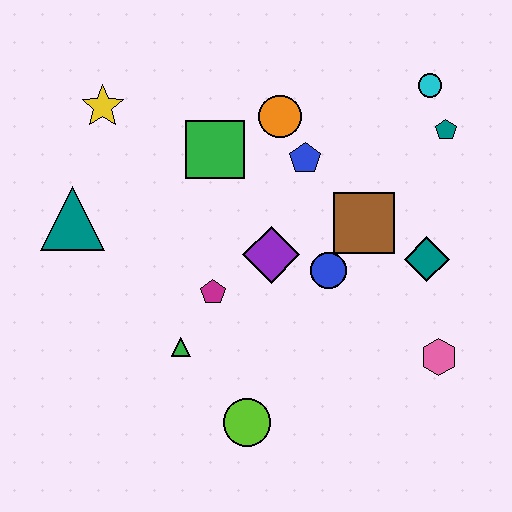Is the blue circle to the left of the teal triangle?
No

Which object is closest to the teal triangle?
The yellow star is closest to the teal triangle.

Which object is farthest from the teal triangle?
The pink hexagon is farthest from the teal triangle.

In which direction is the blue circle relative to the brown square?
The blue circle is below the brown square.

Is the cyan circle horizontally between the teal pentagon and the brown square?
Yes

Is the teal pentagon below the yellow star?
Yes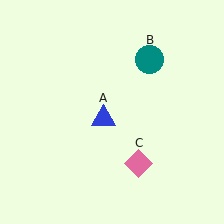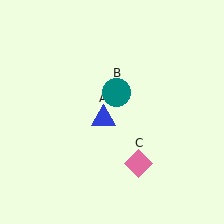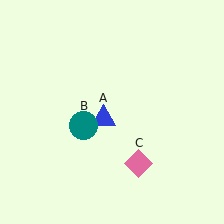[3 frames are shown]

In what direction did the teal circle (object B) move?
The teal circle (object B) moved down and to the left.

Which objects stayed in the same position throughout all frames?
Blue triangle (object A) and pink diamond (object C) remained stationary.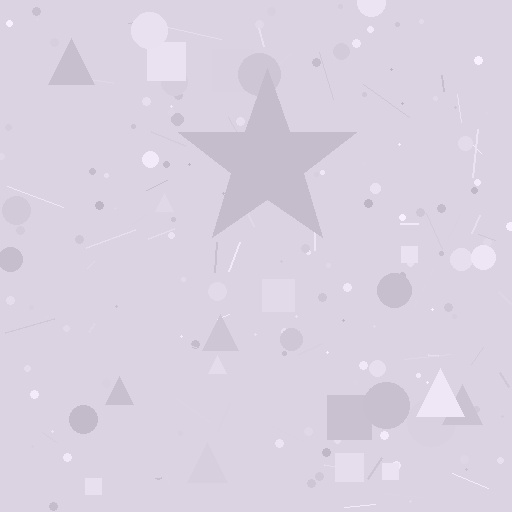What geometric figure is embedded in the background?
A star is embedded in the background.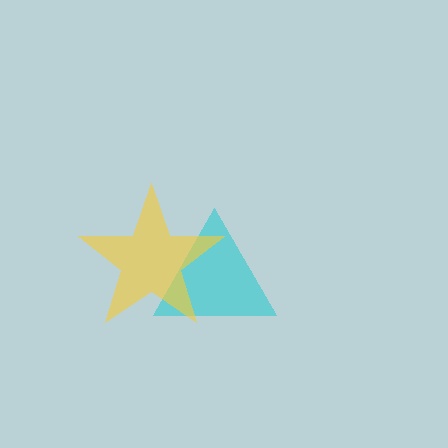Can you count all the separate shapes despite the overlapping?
Yes, there are 2 separate shapes.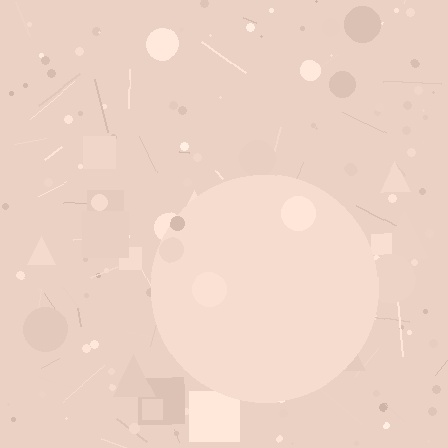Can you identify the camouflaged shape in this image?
The camouflaged shape is a circle.